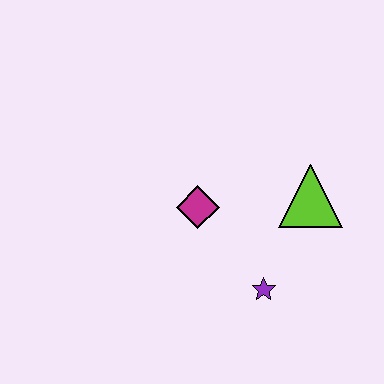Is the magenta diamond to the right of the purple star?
No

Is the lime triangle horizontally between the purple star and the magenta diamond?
No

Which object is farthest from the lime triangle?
The magenta diamond is farthest from the lime triangle.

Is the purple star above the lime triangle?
No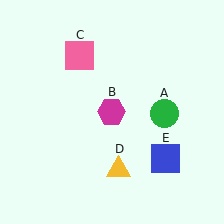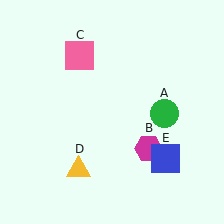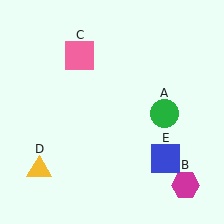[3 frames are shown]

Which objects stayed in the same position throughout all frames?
Green circle (object A) and pink square (object C) and blue square (object E) remained stationary.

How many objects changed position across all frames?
2 objects changed position: magenta hexagon (object B), yellow triangle (object D).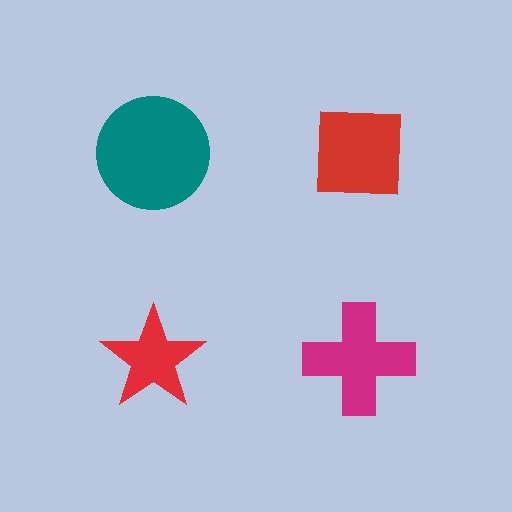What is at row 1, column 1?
A teal circle.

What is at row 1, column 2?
A red square.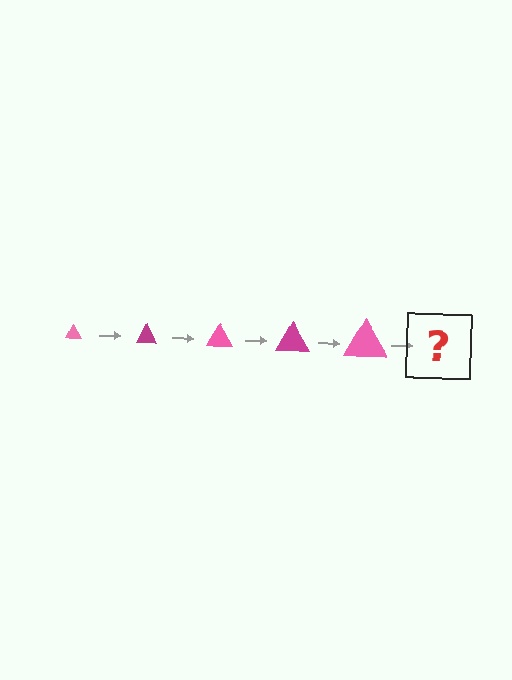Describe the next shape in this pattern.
It should be a magenta triangle, larger than the previous one.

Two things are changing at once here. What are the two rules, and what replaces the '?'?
The two rules are that the triangle grows larger each step and the color cycles through pink and magenta. The '?' should be a magenta triangle, larger than the previous one.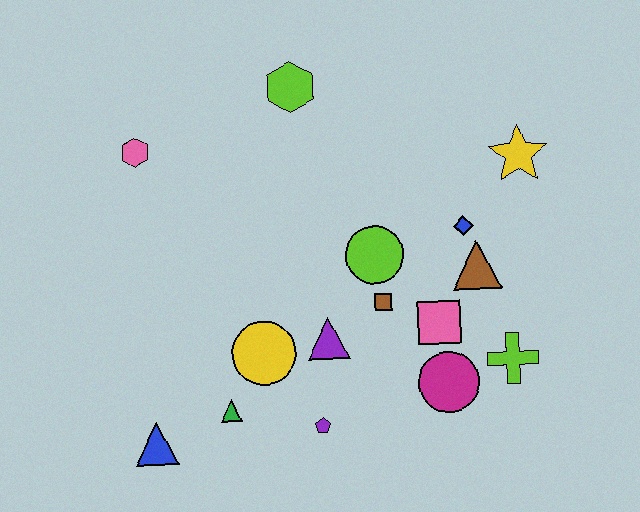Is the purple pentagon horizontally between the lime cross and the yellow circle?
Yes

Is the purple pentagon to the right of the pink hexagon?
Yes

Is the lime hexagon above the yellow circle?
Yes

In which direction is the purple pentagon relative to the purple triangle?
The purple pentagon is below the purple triangle.